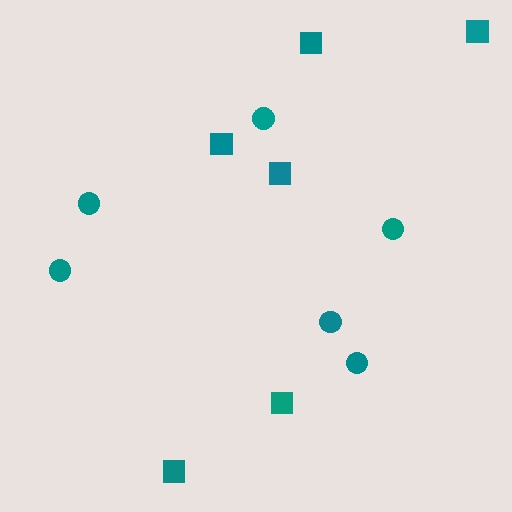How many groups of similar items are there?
There are 2 groups: one group of circles (6) and one group of squares (6).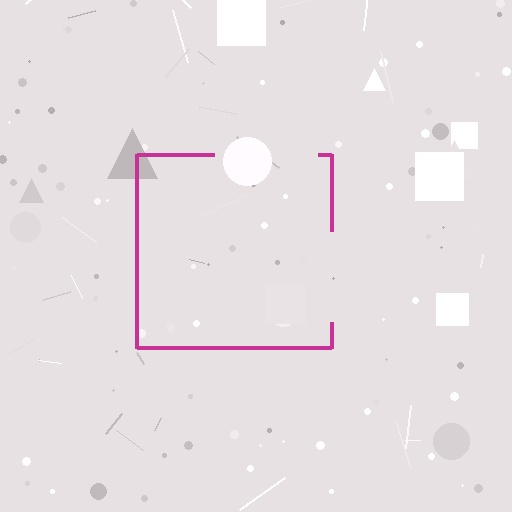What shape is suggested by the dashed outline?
The dashed outline suggests a square.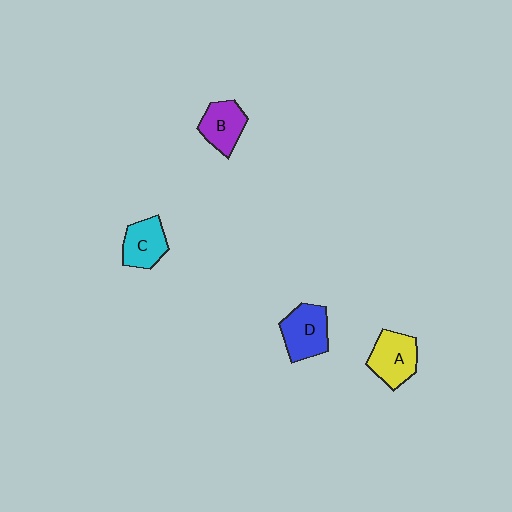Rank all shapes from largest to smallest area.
From largest to smallest: D (blue), A (yellow), C (cyan), B (purple).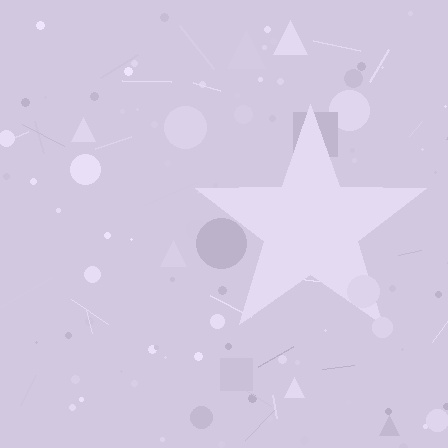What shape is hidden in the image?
A star is hidden in the image.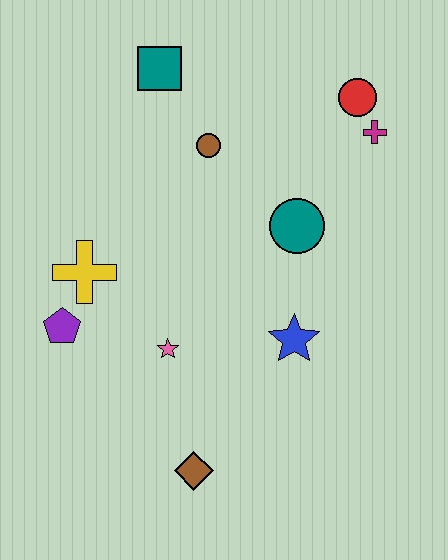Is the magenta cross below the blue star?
No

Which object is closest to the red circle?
The magenta cross is closest to the red circle.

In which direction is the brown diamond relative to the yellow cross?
The brown diamond is below the yellow cross.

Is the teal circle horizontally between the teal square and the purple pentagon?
No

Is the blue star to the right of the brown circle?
Yes